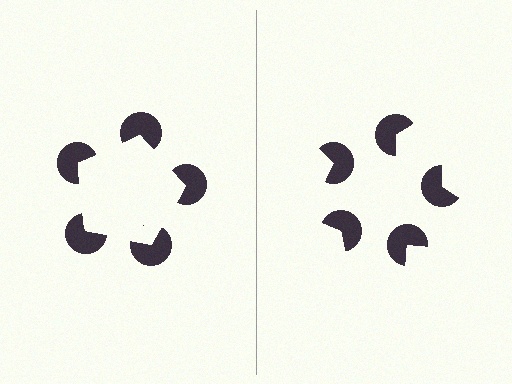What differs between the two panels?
The pac-man discs are positioned identically on both sides; only the wedge orientations differ. On the left they align to a pentagon; on the right they are misaligned.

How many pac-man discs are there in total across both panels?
10 — 5 on each side.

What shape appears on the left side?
An illusory pentagon.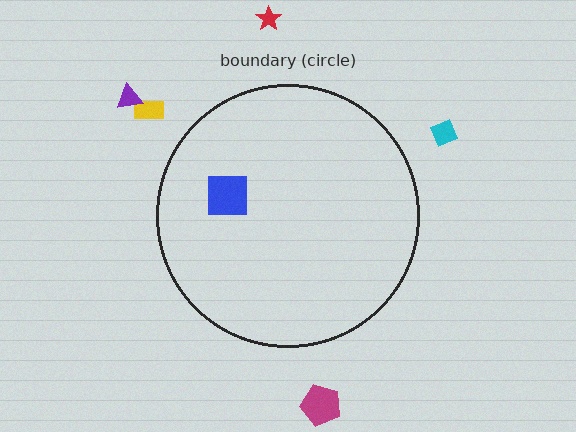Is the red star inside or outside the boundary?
Outside.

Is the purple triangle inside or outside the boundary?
Outside.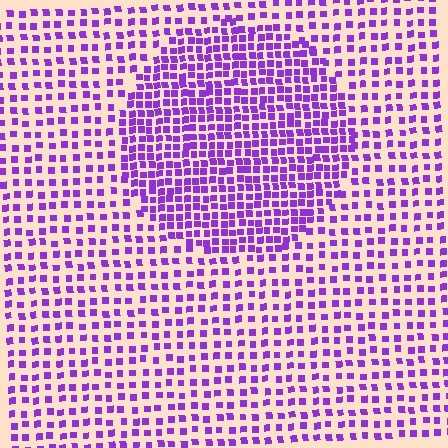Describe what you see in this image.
The image contains small purple elements arranged at two different densities. A circle-shaped region is visible where the elements are more densely packed than the surrounding area.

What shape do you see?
I see a circle.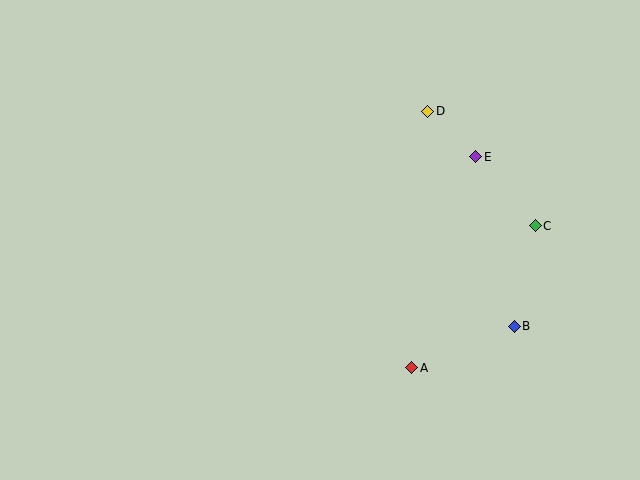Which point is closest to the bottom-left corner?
Point A is closest to the bottom-left corner.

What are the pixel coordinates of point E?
Point E is at (476, 157).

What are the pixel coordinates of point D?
Point D is at (428, 111).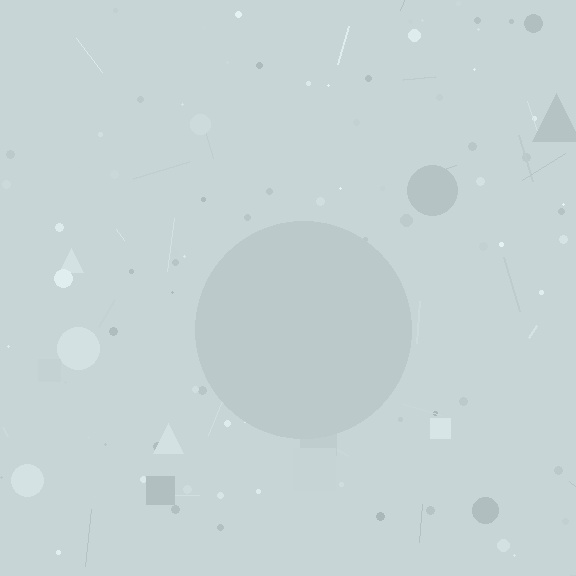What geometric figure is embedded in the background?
A circle is embedded in the background.